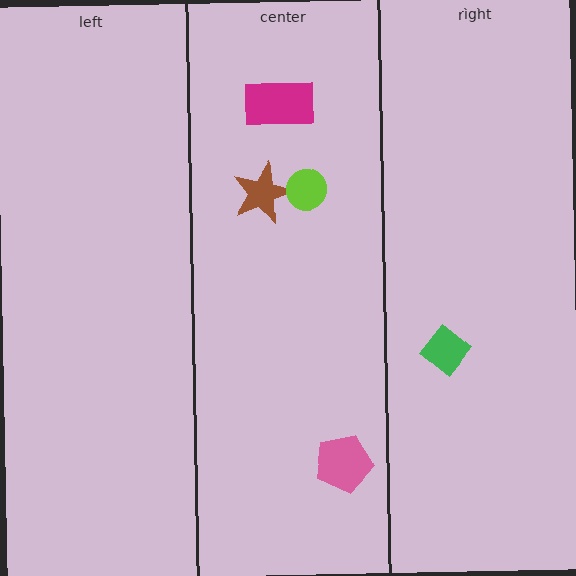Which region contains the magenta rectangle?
The center region.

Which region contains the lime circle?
The center region.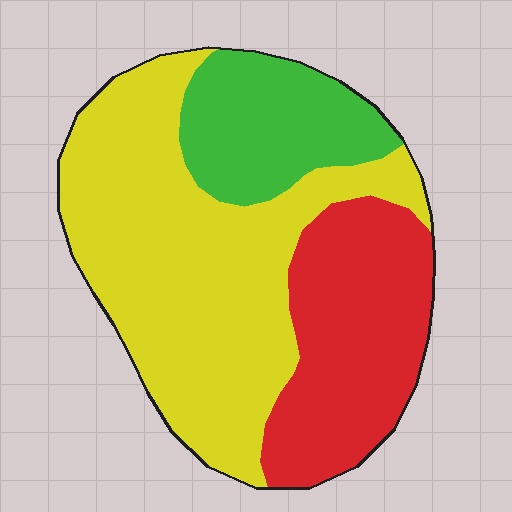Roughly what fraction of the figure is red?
Red covers 28% of the figure.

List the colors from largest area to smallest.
From largest to smallest: yellow, red, green.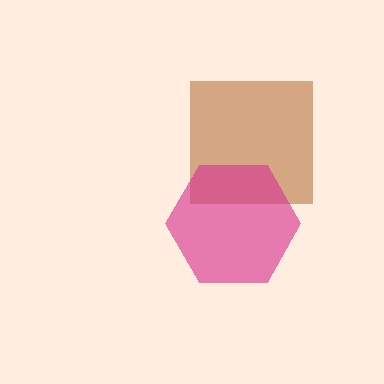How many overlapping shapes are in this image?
There are 2 overlapping shapes in the image.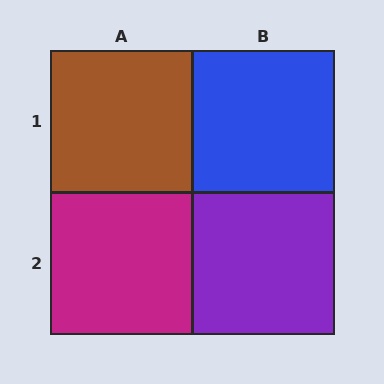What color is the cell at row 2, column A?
Magenta.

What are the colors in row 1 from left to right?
Brown, blue.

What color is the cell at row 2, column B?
Purple.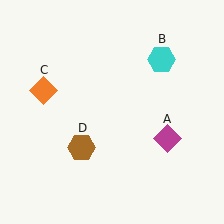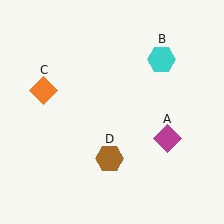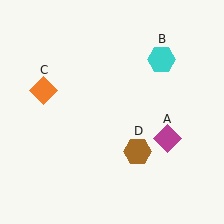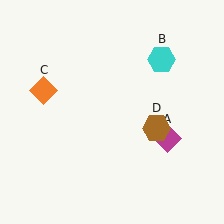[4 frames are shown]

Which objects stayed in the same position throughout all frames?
Magenta diamond (object A) and cyan hexagon (object B) and orange diamond (object C) remained stationary.